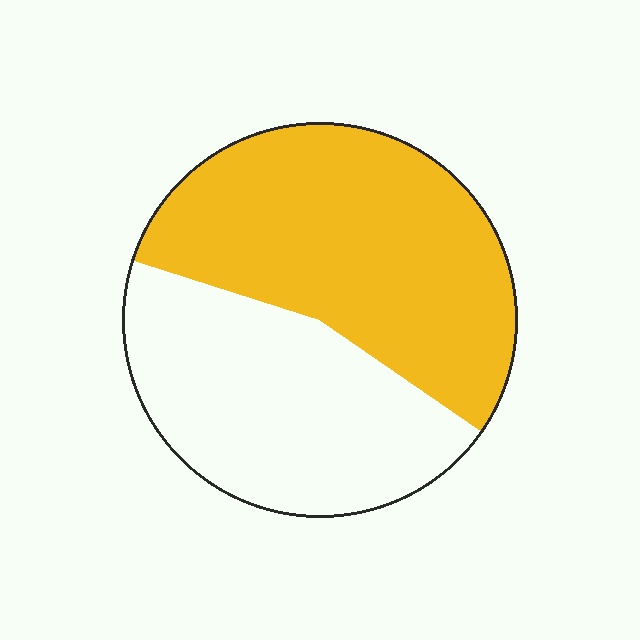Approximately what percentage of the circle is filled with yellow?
Approximately 55%.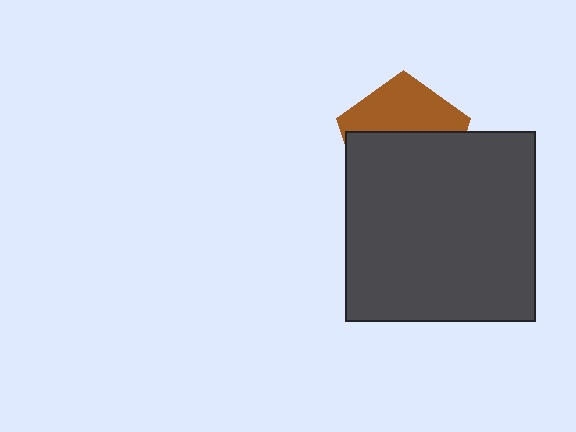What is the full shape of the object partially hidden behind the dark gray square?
The partially hidden object is a brown pentagon.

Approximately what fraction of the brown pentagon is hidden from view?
Roughly 58% of the brown pentagon is hidden behind the dark gray square.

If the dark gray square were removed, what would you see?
You would see the complete brown pentagon.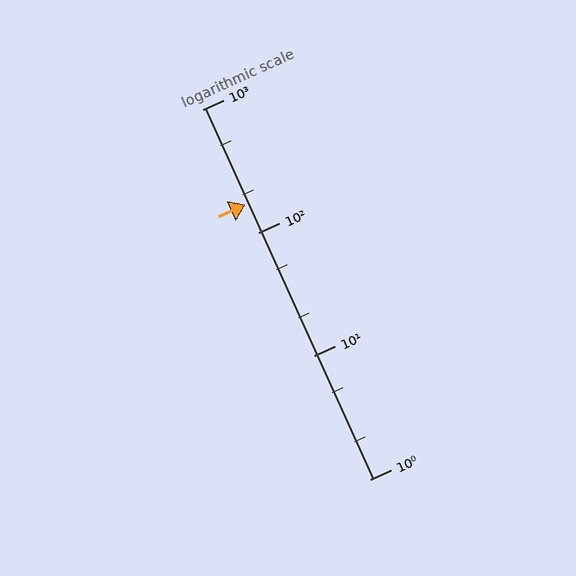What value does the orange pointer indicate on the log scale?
The pointer indicates approximately 170.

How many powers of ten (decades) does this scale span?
The scale spans 3 decades, from 1 to 1000.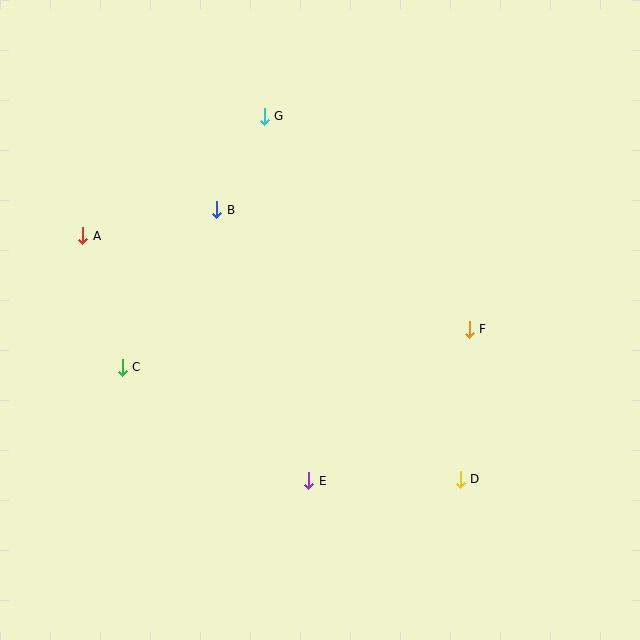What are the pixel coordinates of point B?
Point B is at (217, 210).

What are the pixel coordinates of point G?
Point G is at (264, 116).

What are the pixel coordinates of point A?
Point A is at (83, 236).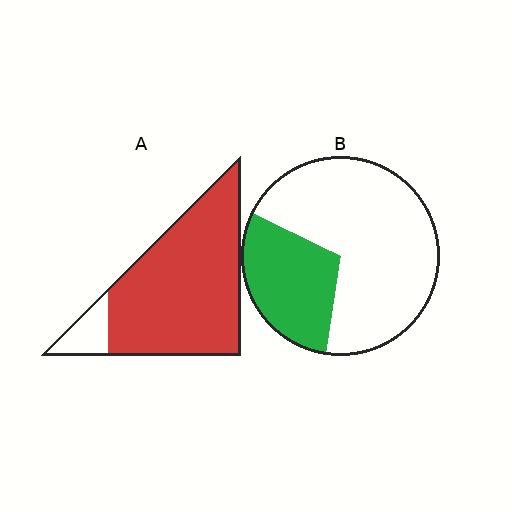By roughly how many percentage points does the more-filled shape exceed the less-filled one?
By roughly 60 percentage points (A over B).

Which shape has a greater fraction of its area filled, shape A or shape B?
Shape A.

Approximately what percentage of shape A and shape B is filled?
A is approximately 90% and B is approximately 30%.